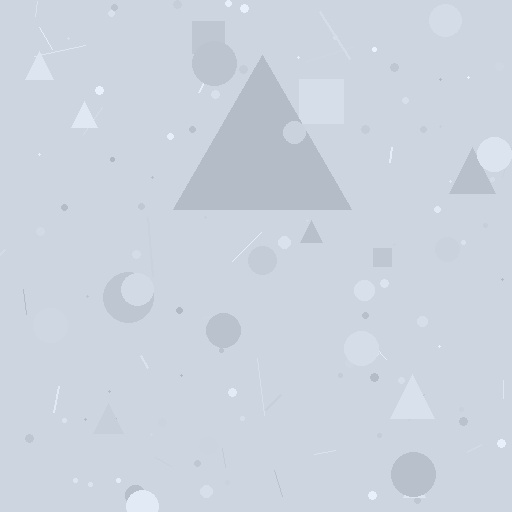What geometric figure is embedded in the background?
A triangle is embedded in the background.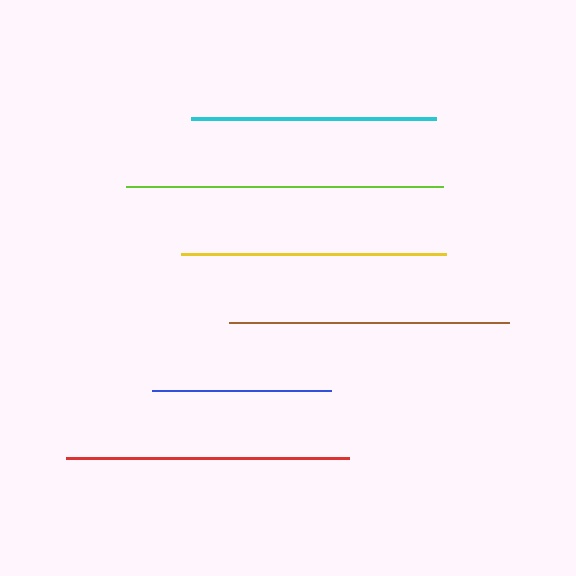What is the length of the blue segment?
The blue segment is approximately 180 pixels long.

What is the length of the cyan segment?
The cyan segment is approximately 246 pixels long.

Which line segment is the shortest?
The blue line is the shortest at approximately 180 pixels.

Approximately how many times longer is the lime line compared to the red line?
The lime line is approximately 1.1 times the length of the red line.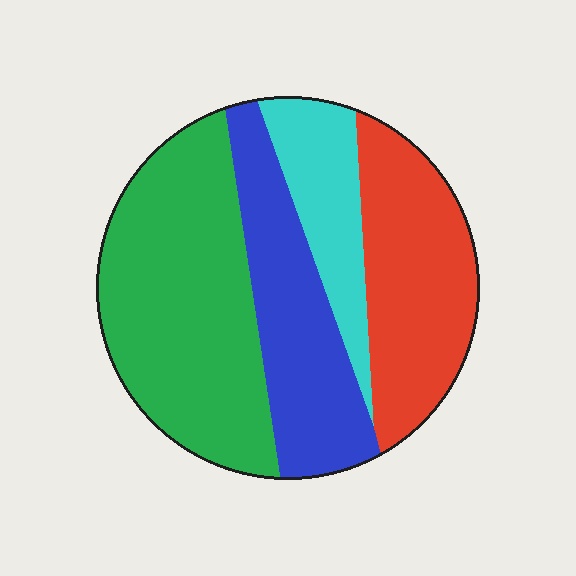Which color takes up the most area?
Green, at roughly 40%.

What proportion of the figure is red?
Red takes up about one quarter (1/4) of the figure.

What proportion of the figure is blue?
Blue takes up about one quarter (1/4) of the figure.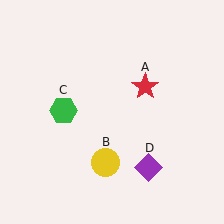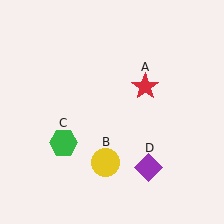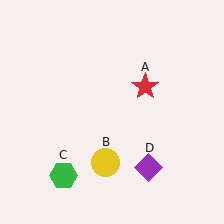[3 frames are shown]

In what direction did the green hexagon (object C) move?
The green hexagon (object C) moved down.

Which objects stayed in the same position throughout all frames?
Red star (object A) and yellow circle (object B) and purple diamond (object D) remained stationary.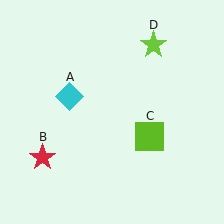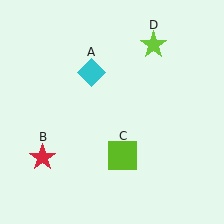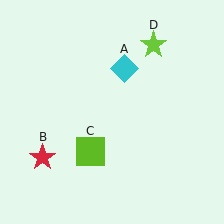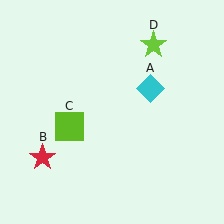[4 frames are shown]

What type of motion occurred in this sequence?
The cyan diamond (object A), lime square (object C) rotated clockwise around the center of the scene.